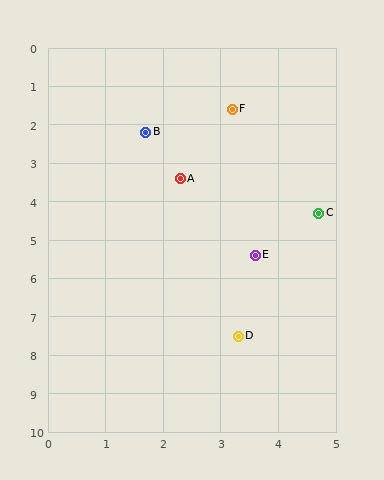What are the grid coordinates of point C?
Point C is at approximately (4.7, 4.3).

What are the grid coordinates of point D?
Point D is at approximately (3.3, 7.5).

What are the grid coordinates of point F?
Point F is at approximately (3.2, 1.6).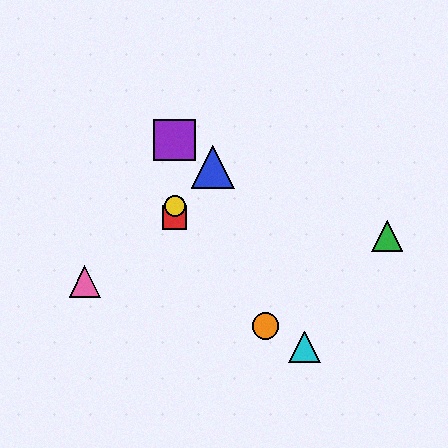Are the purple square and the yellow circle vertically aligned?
Yes, both are at x≈174.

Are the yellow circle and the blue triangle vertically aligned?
No, the yellow circle is at x≈175 and the blue triangle is at x≈213.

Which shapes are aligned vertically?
The red square, the yellow circle, the purple square are aligned vertically.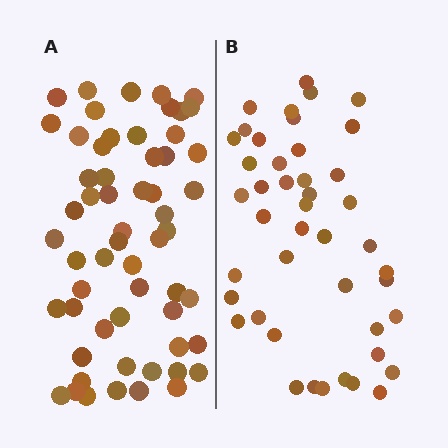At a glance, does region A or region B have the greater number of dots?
Region A (the left region) has more dots.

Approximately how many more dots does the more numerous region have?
Region A has approximately 15 more dots than region B.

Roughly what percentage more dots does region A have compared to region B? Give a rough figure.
About 30% more.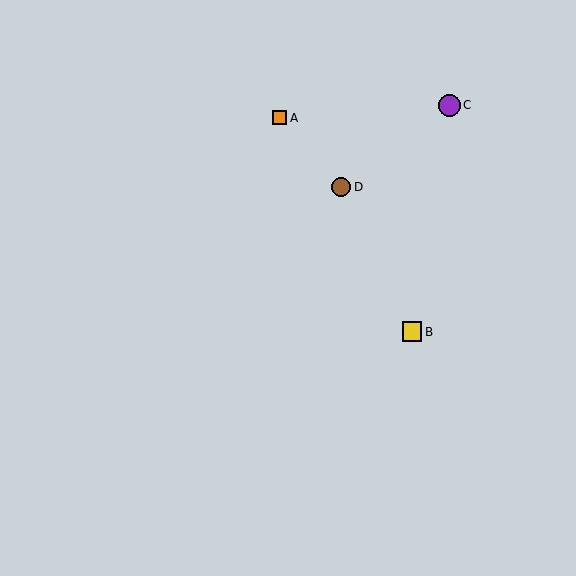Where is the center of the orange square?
The center of the orange square is at (280, 118).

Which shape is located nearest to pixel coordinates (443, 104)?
The purple circle (labeled C) at (449, 105) is nearest to that location.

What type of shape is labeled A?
Shape A is an orange square.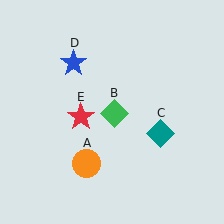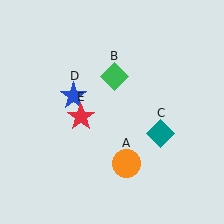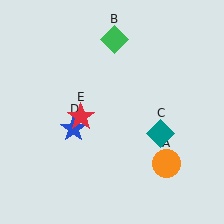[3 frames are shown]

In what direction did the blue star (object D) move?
The blue star (object D) moved down.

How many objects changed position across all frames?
3 objects changed position: orange circle (object A), green diamond (object B), blue star (object D).